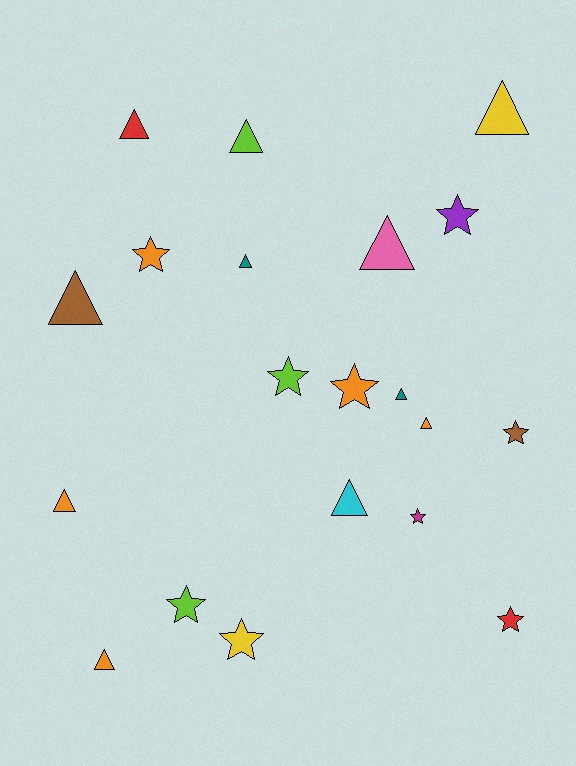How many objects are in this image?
There are 20 objects.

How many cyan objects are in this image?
There is 1 cyan object.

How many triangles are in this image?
There are 11 triangles.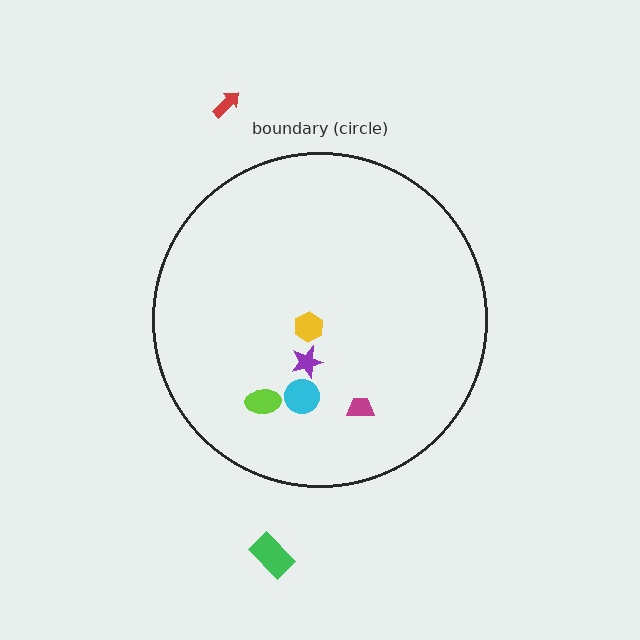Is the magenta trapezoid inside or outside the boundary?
Inside.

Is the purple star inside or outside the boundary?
Inside.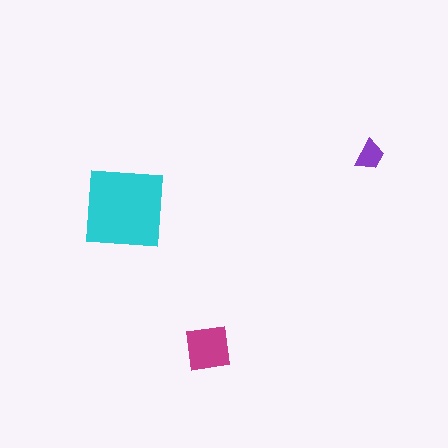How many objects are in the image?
There are 3 objects in the image.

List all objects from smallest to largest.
The purple trapezoid, the magenta square, the cyan square.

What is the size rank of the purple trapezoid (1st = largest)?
3rd.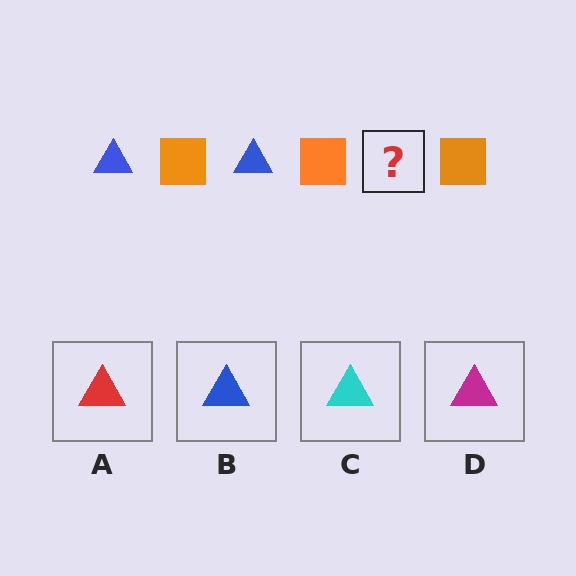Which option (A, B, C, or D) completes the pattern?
B.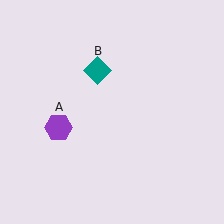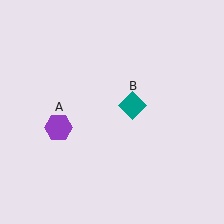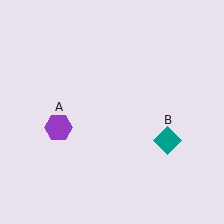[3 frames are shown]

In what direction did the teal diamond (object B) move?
The teal diamond (object B) moved down and to the right.